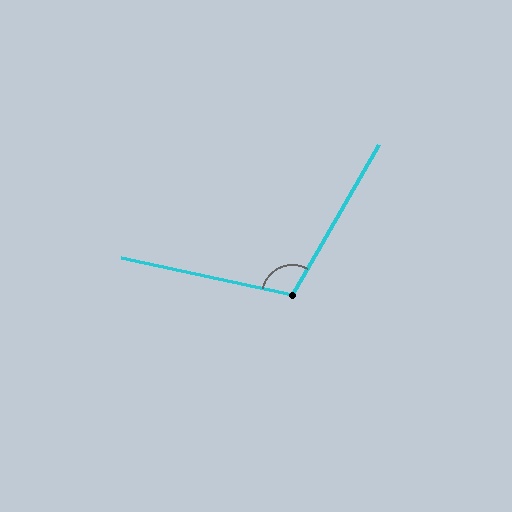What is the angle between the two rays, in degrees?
Approximately 108 degrees.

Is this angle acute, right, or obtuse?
It is obtuse.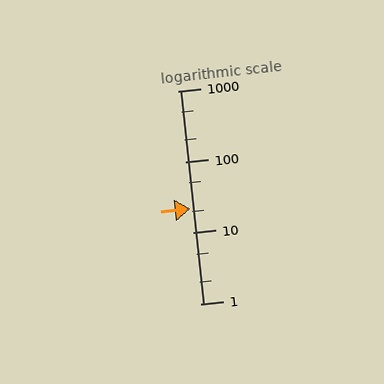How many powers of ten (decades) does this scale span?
The scale spans 3 decades, from 1 to 1000.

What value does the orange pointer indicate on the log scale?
The pointer indicates approximately 22.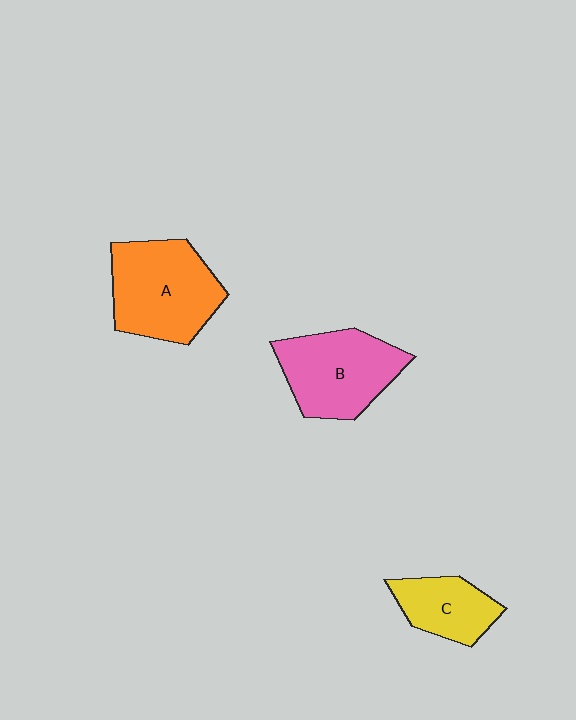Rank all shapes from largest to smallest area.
From largest to smallest: A (orange), B (pink), C (yellow).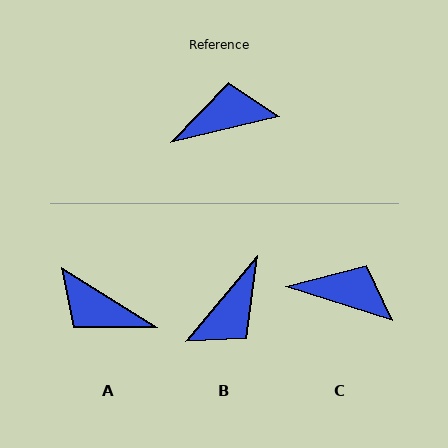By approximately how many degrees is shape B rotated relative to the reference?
Approximately 144 degrees clockwise.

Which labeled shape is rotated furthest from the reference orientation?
B, about 144 degrees away.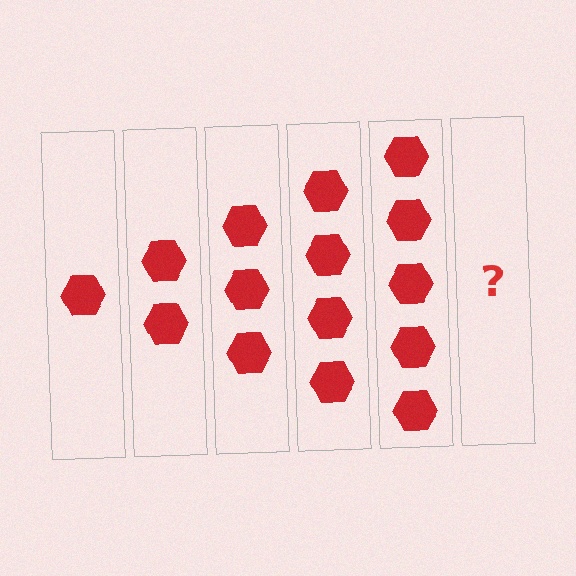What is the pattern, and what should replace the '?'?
The pattern is that each step adds one more hexagon. The '?' should be 6 hexagons.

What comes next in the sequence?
The next element should be 6 hexagons.